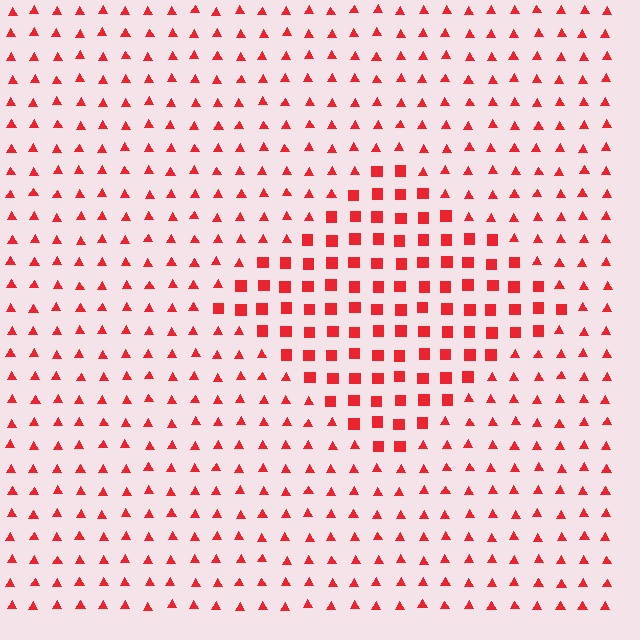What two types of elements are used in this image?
The image uses squares inside the diamond region and triangles outside it.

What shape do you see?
I see a diamond.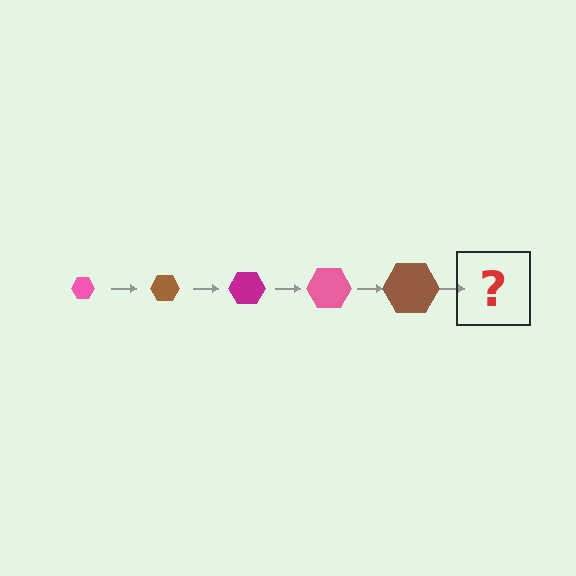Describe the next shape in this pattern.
It should be a magenta hexagon, larger than the previous one.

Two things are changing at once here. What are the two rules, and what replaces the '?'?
The two rules are that the hexagon grows larger each step and the color cycles through pink, brown, and magenta. The '?' should be a magenta hexagon, larger than the previous one.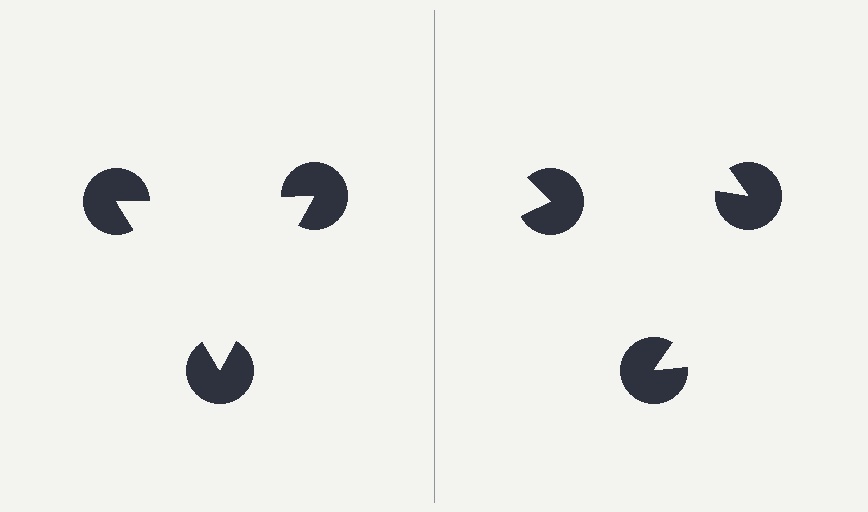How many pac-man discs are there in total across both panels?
6 — 3 on each side.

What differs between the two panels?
The pac-man discs are positioned identically on both sides; only the wedge orientations differ. On the left they align to a triangle; on the right they are misaligned.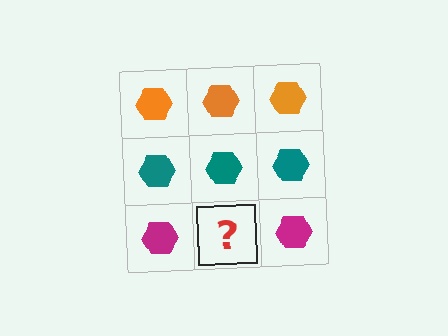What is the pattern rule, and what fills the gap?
The rule is that each row has a consistent color. The gap should be filled with a magenta hexagon.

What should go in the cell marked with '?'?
The missing cell should contain a magenta hexagon.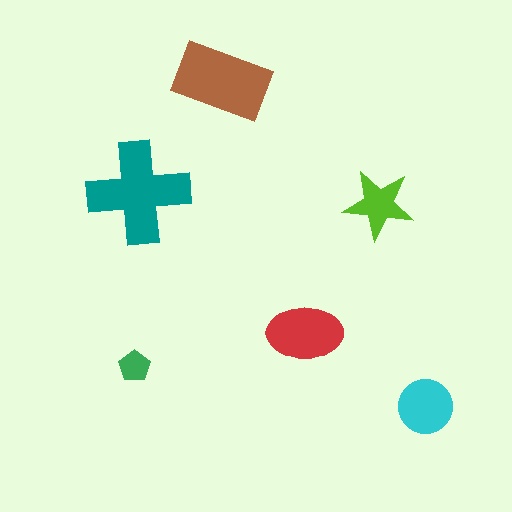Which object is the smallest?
The green pentagon.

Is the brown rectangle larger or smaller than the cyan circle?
Larger.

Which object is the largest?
The teal cross.